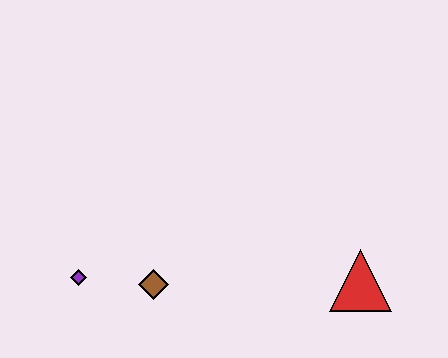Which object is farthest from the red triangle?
The purple diamond is farthest from the red triangle.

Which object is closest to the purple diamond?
The brown diamond is closest to the purple diamond.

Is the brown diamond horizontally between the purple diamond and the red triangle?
Yes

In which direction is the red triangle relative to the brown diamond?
The red triangle is to the right of the brown diamond.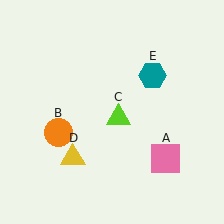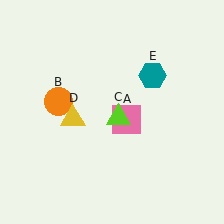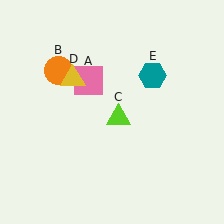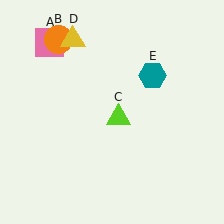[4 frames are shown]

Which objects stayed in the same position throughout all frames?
Lime triangle (object C) and teal hexagon (object E) remained stationary.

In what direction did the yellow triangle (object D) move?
The yellow triangle (object D) moved up.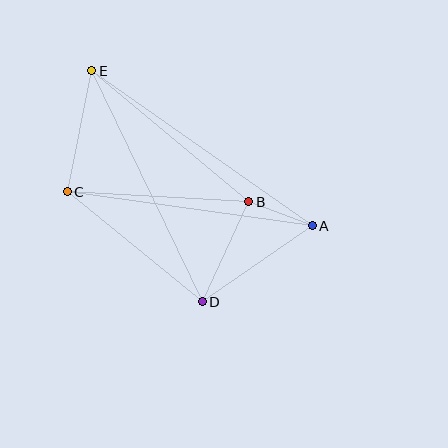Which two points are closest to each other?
Points A and B are closest to each other.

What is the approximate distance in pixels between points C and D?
The distance between C and D is approximately 174 pixels.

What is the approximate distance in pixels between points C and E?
The distance between C and E is approximately 123 pixels.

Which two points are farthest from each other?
Points A and E are farthest from each other.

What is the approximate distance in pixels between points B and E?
The distance between B and E is approximately 204 pixels.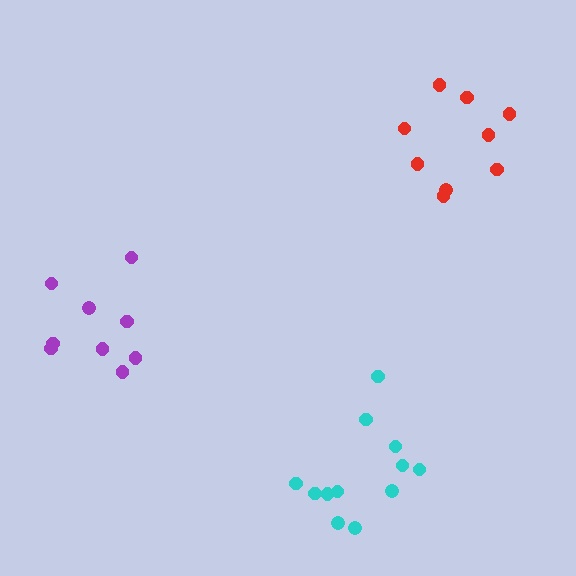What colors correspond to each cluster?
The clusters are colored: purple, cyan, red.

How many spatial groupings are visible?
There are 3 spatial groupings.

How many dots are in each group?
Group 1: 9 dots, Group 2: 12 dots, Group 3: 9 dots (30 total).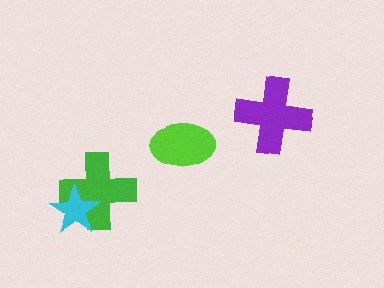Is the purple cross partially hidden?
No, no other shape covers it.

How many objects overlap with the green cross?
1 object overlaps with the green cross.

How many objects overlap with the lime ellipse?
0 objects overlap with the lime ellipse.